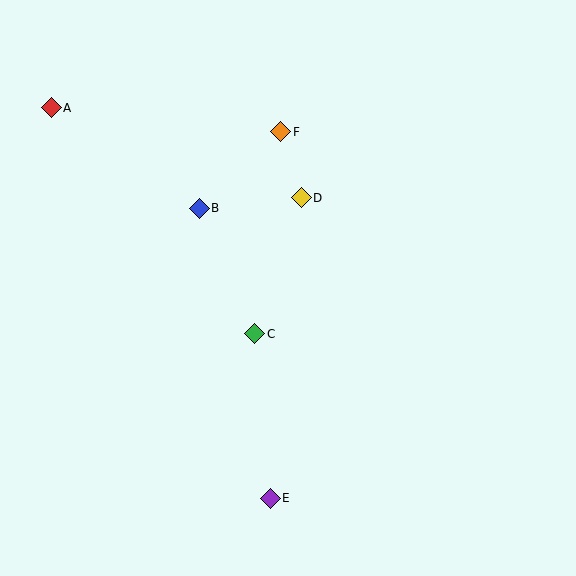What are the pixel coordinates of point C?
Point C is at (255, 334).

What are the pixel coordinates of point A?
Point A is at (51, 108).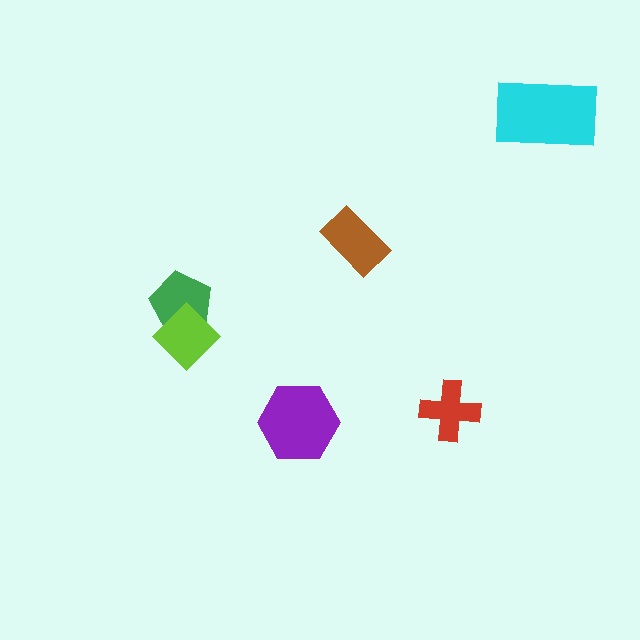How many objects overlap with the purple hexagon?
0 objects overlap with the purple hexagon.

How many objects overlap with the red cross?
0 objects overlap with the red cross.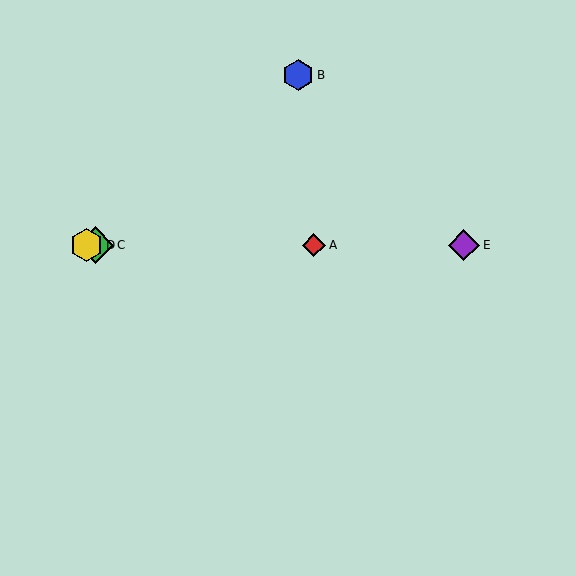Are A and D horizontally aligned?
Yes, both are at y≈245.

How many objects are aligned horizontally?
4 objects (A, C, D, E) are aligned horizontally.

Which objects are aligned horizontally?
Objects A, C, D, E are aligned horizontally.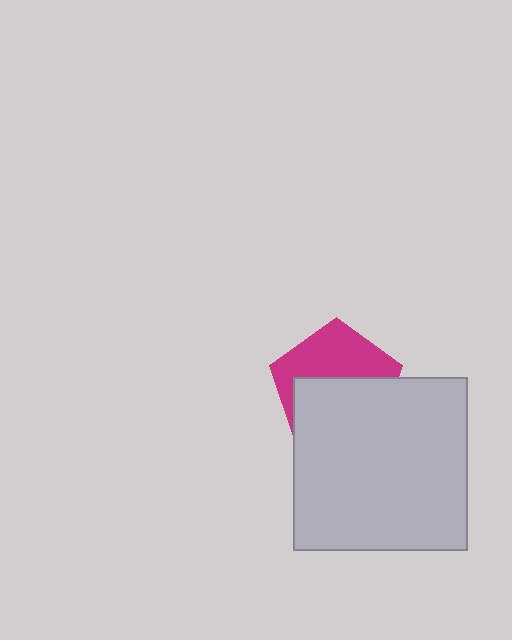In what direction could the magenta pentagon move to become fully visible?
The magenta pentagon could move up. That would shift it out from behind the light gray square entirely.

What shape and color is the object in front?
The object in front is a light gray square.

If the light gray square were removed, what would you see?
You would see the complete magenta pentagon.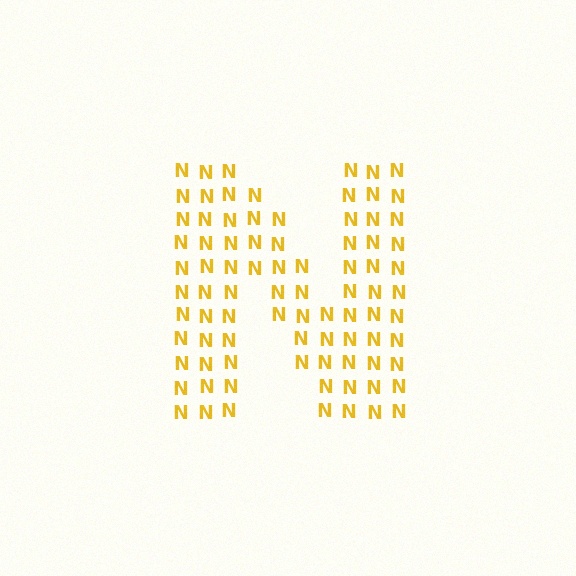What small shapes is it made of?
It is made of small letter N's.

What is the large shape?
The large shape is the letter N.